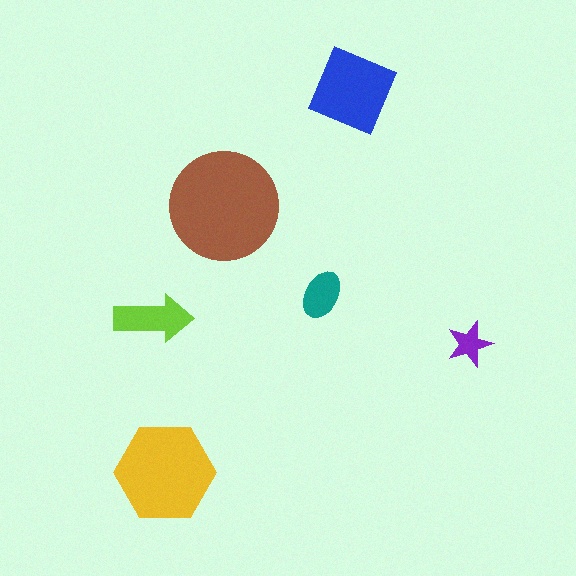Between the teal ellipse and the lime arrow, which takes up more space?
The lime arrow.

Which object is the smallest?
The purple star.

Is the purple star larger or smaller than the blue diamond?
Smaller.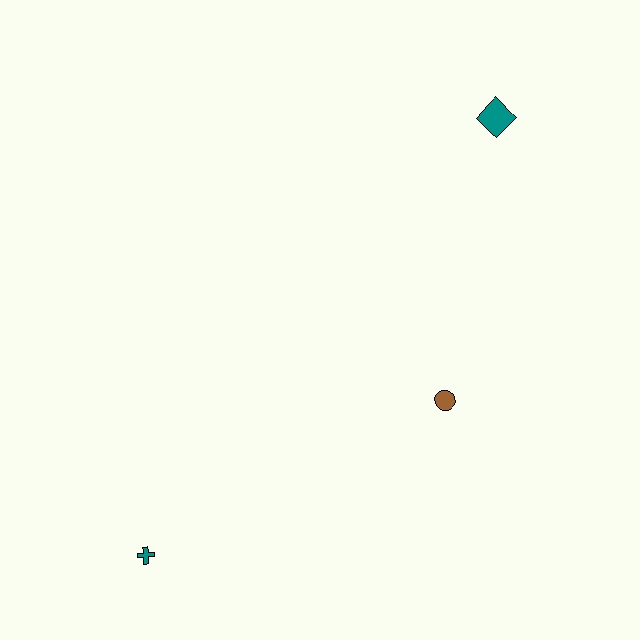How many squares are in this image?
There are no squares.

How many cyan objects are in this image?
There are no cyan objects.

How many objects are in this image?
There are 3 objects.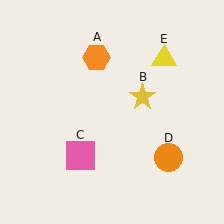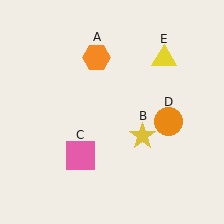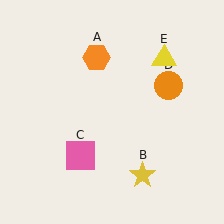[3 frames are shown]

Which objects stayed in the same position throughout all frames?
Orange hexagon (object A) and pink square (object C) and yellow triangle (object E) remained stationary.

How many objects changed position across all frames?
2 objects changed position: yellow star (object B), orange circle (object D).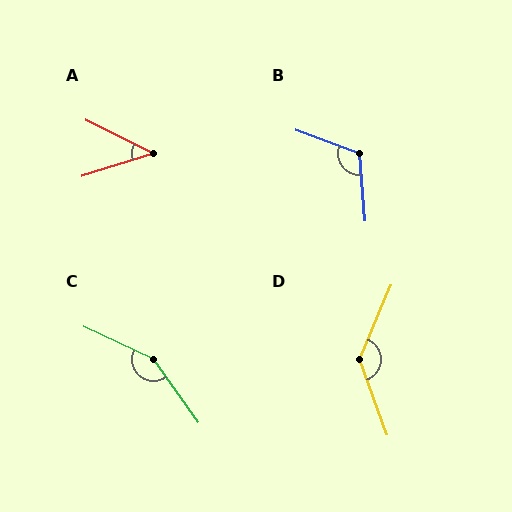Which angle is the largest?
C, at approximately 150 degrees.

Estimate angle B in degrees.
Approximately 115 degrees.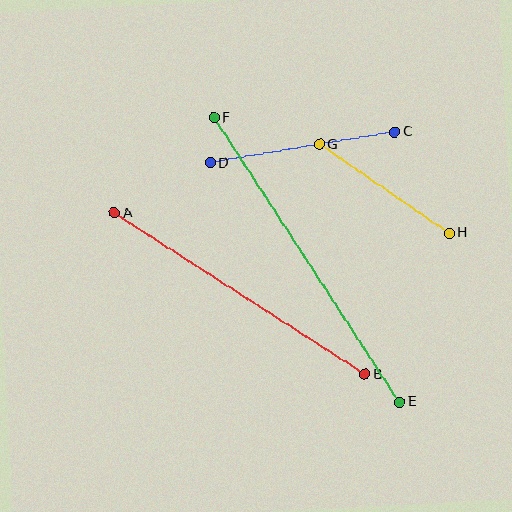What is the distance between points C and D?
The distance is approximately 186 pixels.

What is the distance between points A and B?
The distance is approximately 298 pixels.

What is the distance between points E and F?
The distance is approximately 340 pixels.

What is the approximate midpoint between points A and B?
The midpoint is at approximately (240, 294) pixels.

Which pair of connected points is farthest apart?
Points E and F are farthest apart.